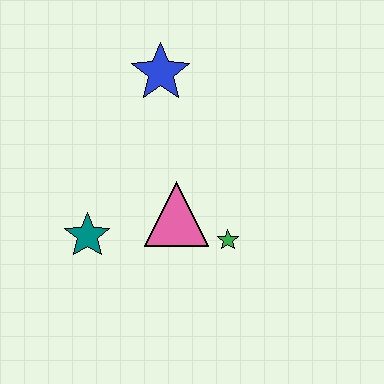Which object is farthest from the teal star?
The blue star is farthest from the teal star.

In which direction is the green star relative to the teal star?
The green star is to the right of the teal star.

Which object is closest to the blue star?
The pink triangle is closest to the blue star.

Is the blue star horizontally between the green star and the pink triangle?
No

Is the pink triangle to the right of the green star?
No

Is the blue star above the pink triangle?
Yes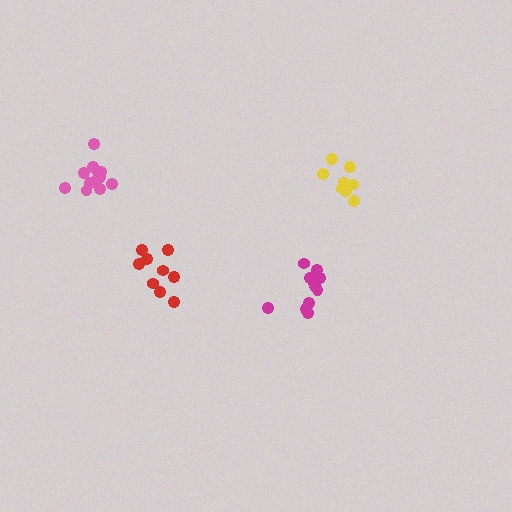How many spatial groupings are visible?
There are 4 spatial groupings.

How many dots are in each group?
Group 1: 8 dots, Group 2: 11 dots, Group 3: 9 dots, Group 4: 13 dots (41 total).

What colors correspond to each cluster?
The clusters are colored: yellow, magenta, red, pink.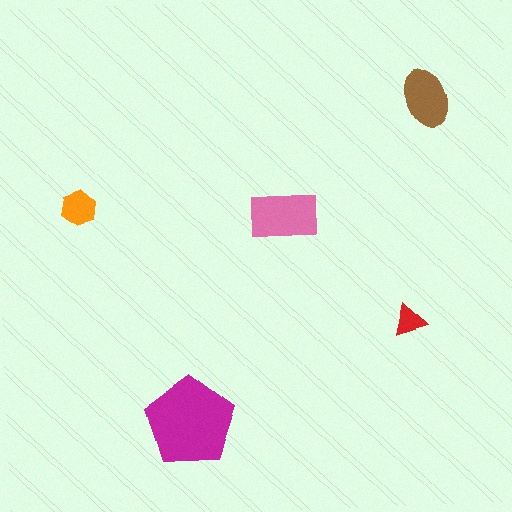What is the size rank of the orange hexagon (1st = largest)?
4th.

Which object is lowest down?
The magenta pentagon is bottommost.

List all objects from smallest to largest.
The red triangle, the orange hexagon, the brown ellipse, the pink rectangle, the magenta pentagon.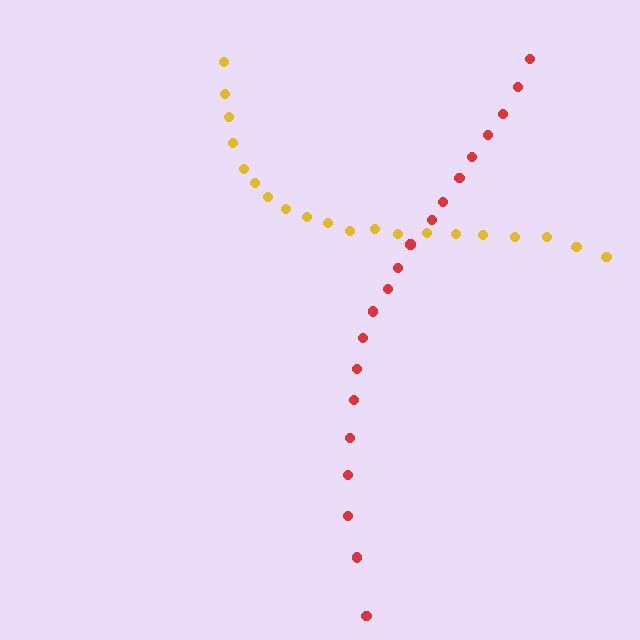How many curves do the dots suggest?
There are 2 distinct paths.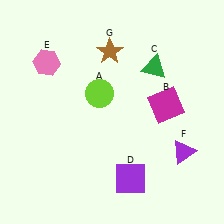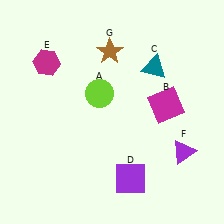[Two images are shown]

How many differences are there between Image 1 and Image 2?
There are 2 differences between the two images.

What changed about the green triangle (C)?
In Image 1, C is green. In Image 2, it changed to teal.